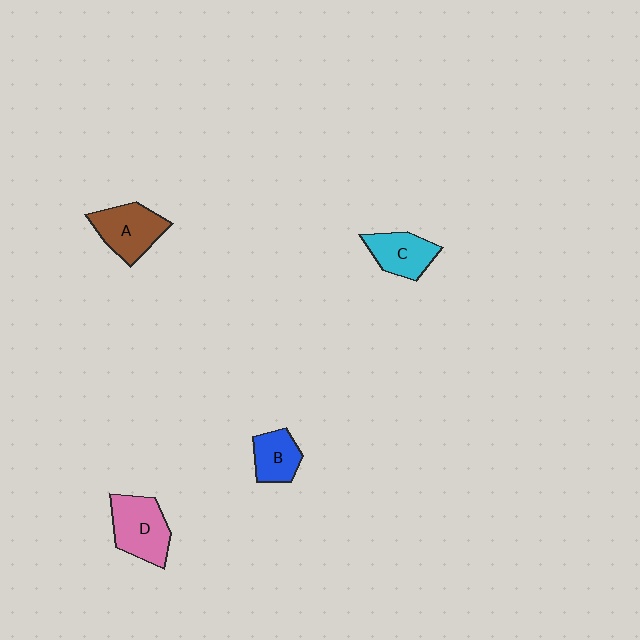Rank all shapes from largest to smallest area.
From largest to smallest: D (pink), A (brown), C (cyan), B (blue).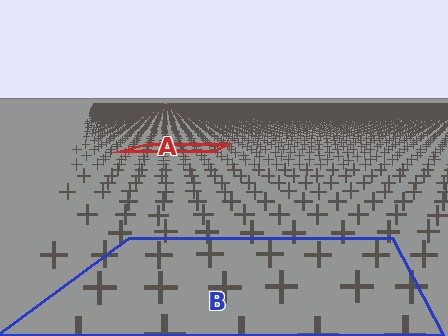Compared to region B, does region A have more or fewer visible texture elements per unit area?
Region A has more texture elements per unit area — they are packed more densely because it is farther away.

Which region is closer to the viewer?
Region B is closer. The texture elements there are larger and more spread out.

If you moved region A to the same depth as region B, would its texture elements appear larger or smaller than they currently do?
They would appear larger. At a closer depth, the same texture elements are projected at a bigger on-screen size.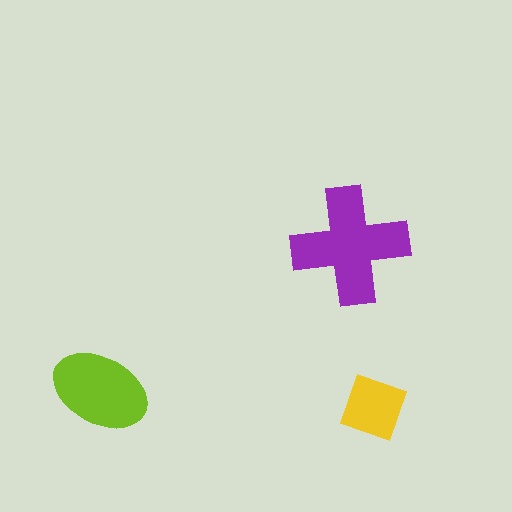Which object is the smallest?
The yellow diamond.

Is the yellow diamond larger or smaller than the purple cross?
Smaller.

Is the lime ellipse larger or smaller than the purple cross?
Smaller.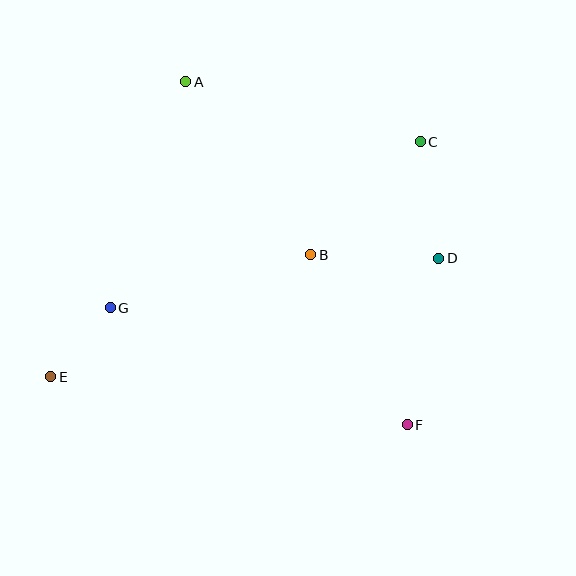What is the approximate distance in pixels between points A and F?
The distance between A and F is approximately 408 pixels.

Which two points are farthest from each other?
Points C and E are farthest from each other.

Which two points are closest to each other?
Points E and G are closest to each other.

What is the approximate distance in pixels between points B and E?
The distance between B and E is approximately 287 pixels.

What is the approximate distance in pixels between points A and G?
The distance between A and G is approximately 238 pixels.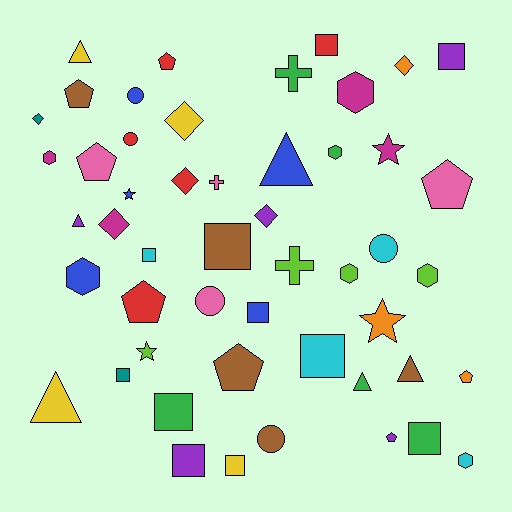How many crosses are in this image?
There are 3 crosses.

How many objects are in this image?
There are 50 objects.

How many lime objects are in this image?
There are 4 lime objects.